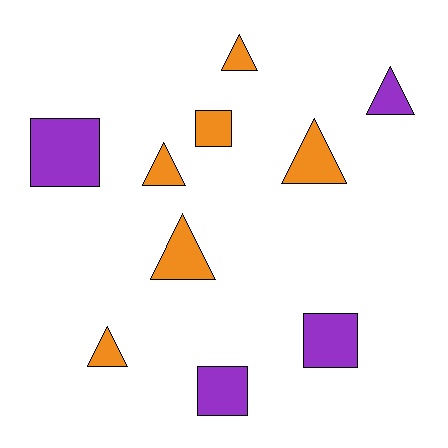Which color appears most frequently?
Orange, with 6 objects.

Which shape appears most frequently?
Triangle, with 6 objects.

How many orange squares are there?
There is 1 orange square.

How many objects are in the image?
There are 10 objects.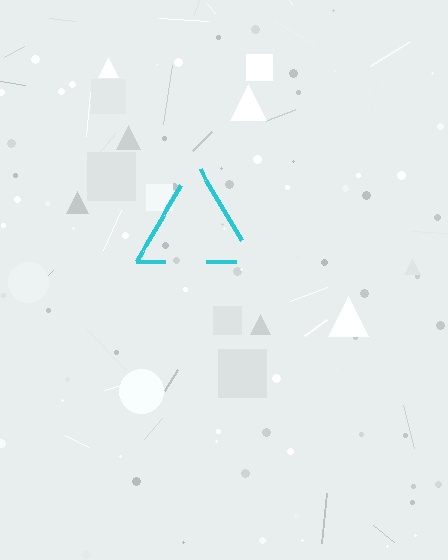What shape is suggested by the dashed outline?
The dashed outline suggests a triangle.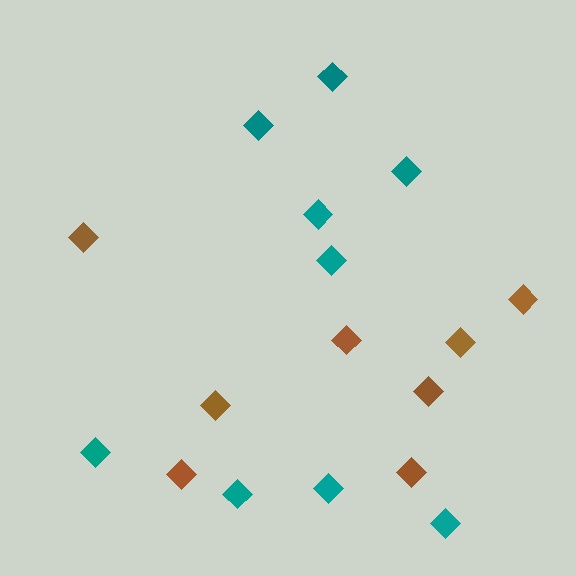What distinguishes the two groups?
There are 2 groups: one group of teal diamonds (9) and one group of brown diamonds (8).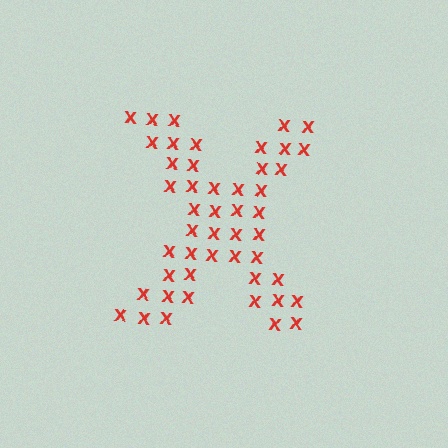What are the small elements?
The small elements are letter X's.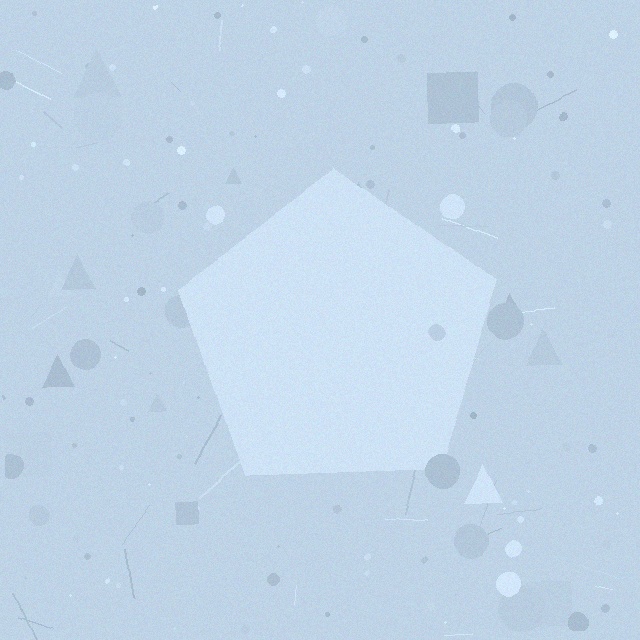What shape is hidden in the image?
A pentagon is hidden in the image.